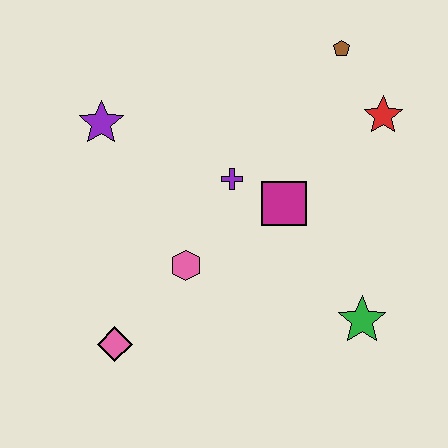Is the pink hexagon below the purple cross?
Yes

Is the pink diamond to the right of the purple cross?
No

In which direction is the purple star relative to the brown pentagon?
The purple star is to the left of the brown pentagon.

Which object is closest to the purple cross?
The magenta square is closest to the purple cross.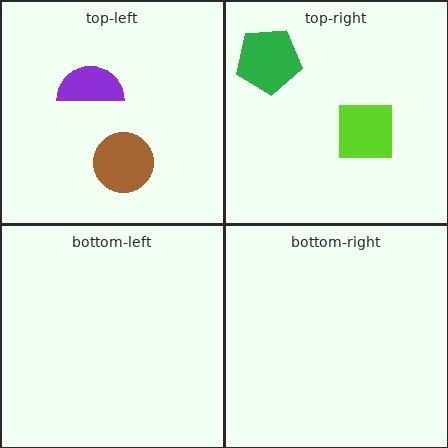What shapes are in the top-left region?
The brown circle, the purple semicircle.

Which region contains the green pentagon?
The top-right region.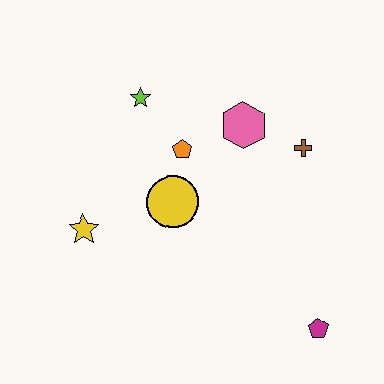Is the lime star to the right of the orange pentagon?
No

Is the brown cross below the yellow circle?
No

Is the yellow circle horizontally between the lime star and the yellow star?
No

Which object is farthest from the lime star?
The magenta pentagon is farthest from the lime star.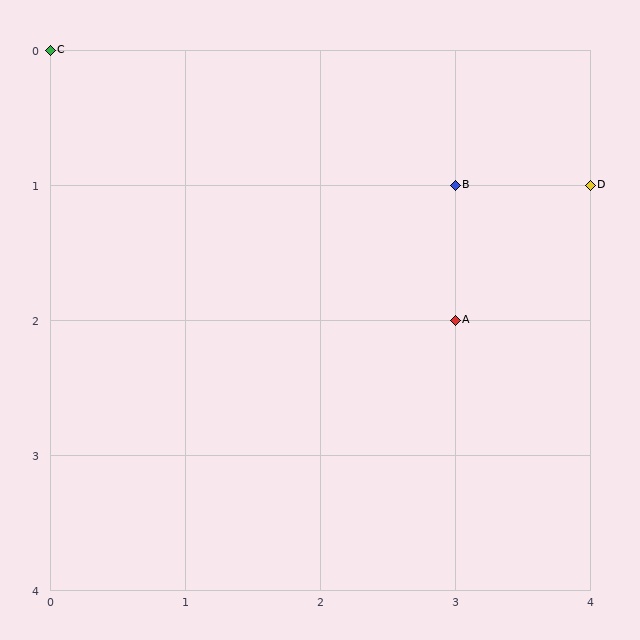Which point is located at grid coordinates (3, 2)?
Point A is at (3, 2).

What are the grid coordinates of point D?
Point D is at grid coordinates (4, 1).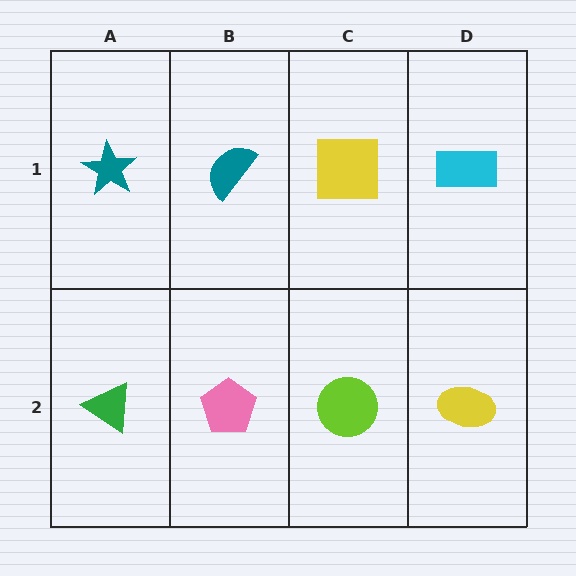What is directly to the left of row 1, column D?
A yellow square.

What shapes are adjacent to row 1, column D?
A yellow ellipse (row 2, column D), a yellow square (row 1, column C).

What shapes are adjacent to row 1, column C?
A lime circle (row 2, column C), a teal semicircle (row 1, column B), a cyan rectangle (row 1, column D).